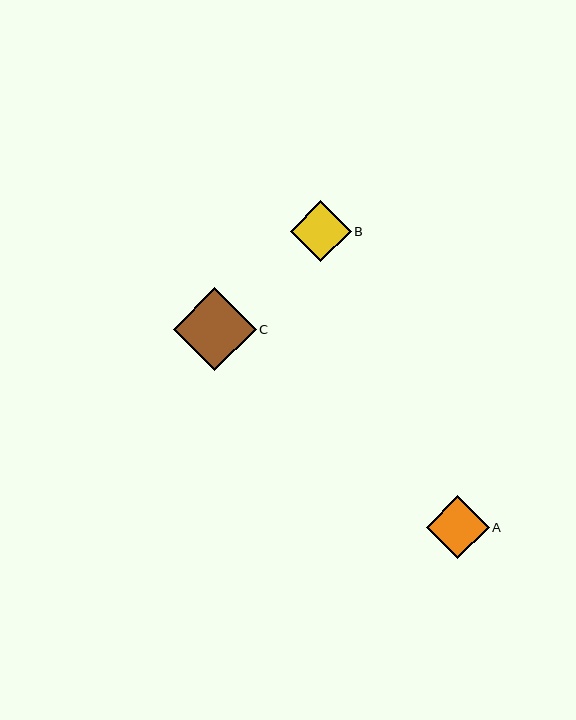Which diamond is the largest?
Diamond C is the largest with a size of approximately 83 pixels.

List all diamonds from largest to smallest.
From largest to smallest: C, A, B.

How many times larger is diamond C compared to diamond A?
Diamond C is approximately 1.3 times the size of diamond A.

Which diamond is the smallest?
Diamond B is the smallest with a size of approximately 61 pixels.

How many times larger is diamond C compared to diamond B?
Diamond C is approximately 1.4 times the size of diamond B.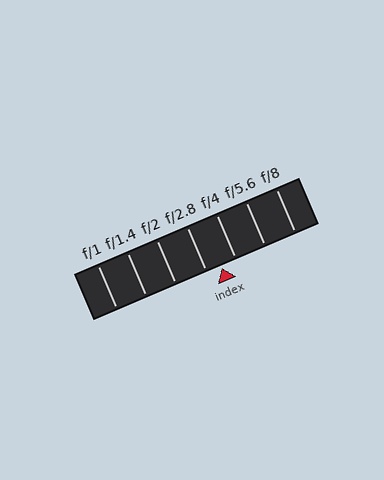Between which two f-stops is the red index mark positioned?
The index mark is between f/2.8 and f/4.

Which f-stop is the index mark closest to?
The index mark is closest to f/4.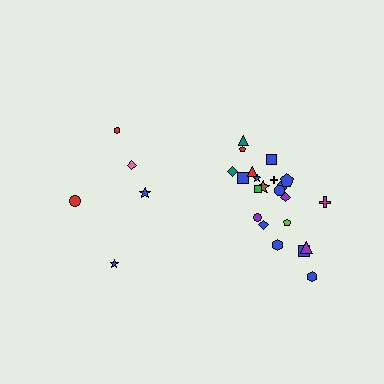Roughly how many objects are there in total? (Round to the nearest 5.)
Roughly 25 objects in total.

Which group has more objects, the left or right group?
The right group.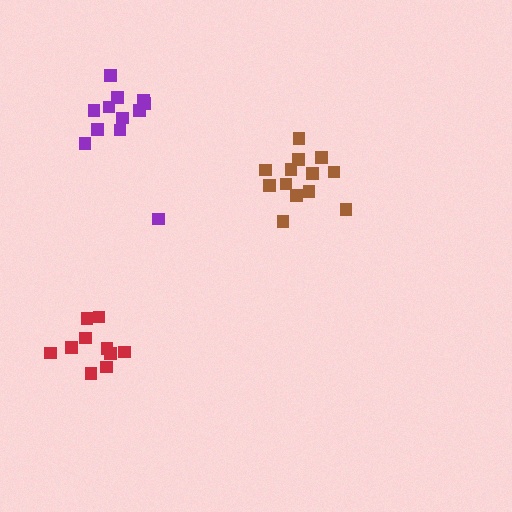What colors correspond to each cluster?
The clusters are colored: red, brown, purple.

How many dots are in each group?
Group 1: 10 dots, Group 2: 13 dots, Group 3: 12 dots (35 total).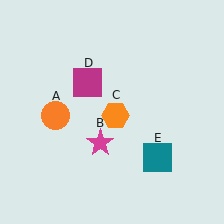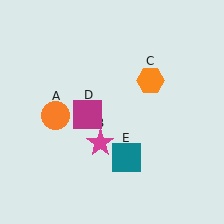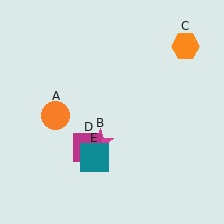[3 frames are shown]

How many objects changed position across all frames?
3 objects changed position: orange hexagon (object C), magenta square (object D), teal square (object E).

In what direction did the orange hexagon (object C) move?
The orange hexagon (object C) moved up and to the right.